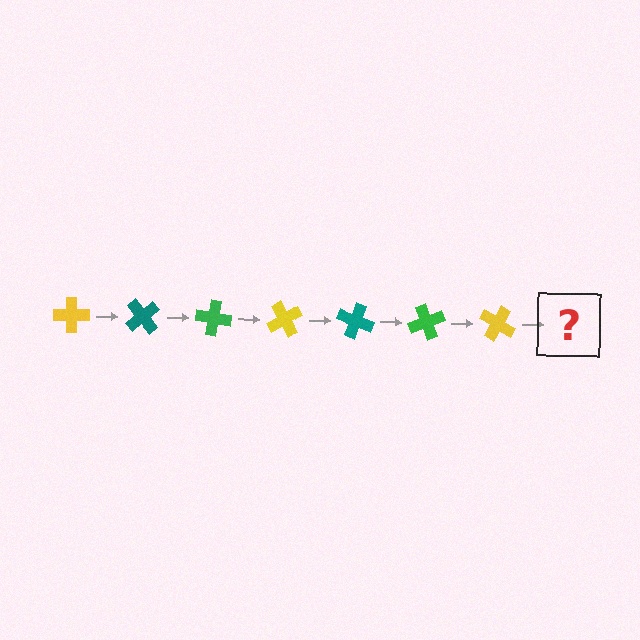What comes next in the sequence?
The next element should be a teal cross, rotated 350 degrees from the start.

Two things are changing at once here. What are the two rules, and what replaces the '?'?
The two rules are that it rotates 50 degrees each step and the color cycles through yellow, teal, and green. The '?' should be a teal cross, rotated 350 degrees from the start.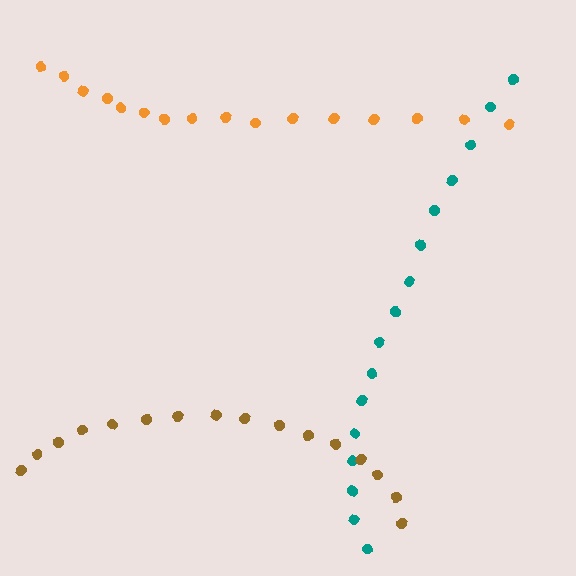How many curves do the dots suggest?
There are 3 distinct paths.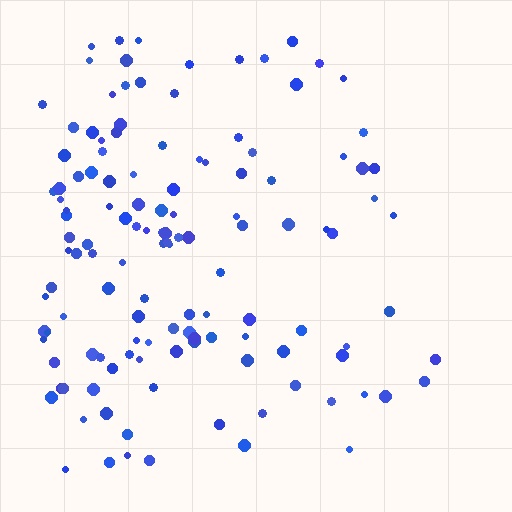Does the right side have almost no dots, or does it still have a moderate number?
Still a moderate number, just noticeably fewer than the left.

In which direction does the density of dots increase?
From right to left, with the left side densest.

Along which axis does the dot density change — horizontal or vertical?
Horizontal.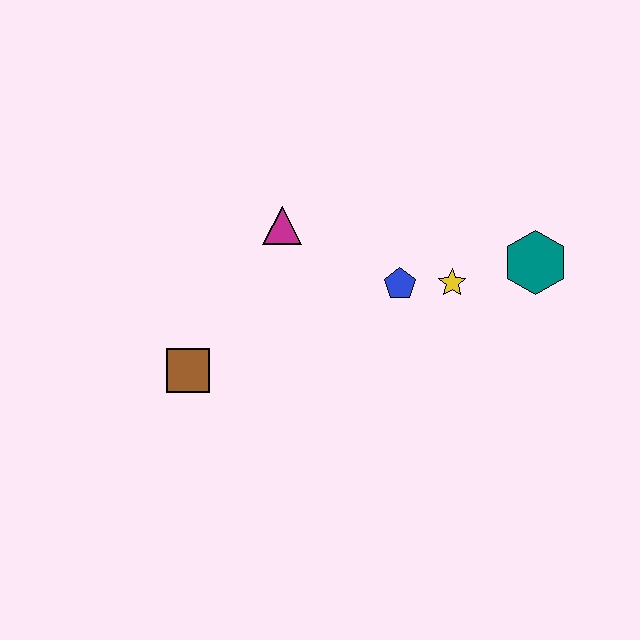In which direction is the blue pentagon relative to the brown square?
The blue pentagon is to the right of the brown square.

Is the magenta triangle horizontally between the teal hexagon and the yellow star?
No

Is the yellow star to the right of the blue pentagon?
Yes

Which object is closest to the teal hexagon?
The yellow star is closest to the teal hexagon.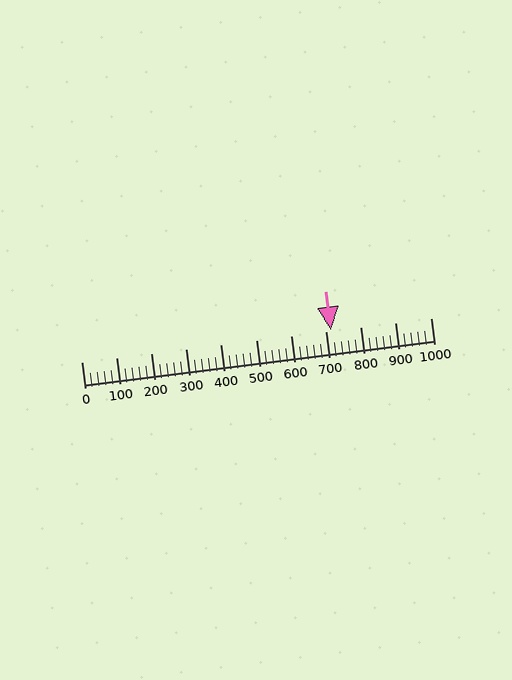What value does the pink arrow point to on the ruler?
The pink arrow points to approximately 713.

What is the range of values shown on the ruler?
The ruler shows values from 0 to 1000.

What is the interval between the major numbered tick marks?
The major tick marks are spaced 100 units apart.